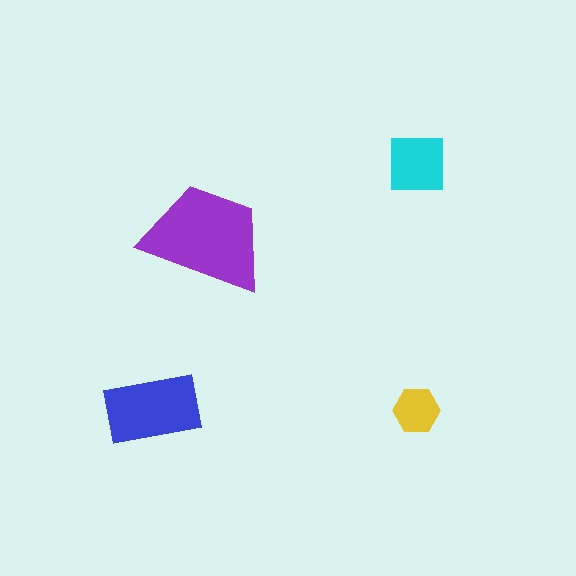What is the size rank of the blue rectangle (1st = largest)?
2nd.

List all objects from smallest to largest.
The yellow hexagon, the cyan square, the blue rectangle, the purple trapezoid.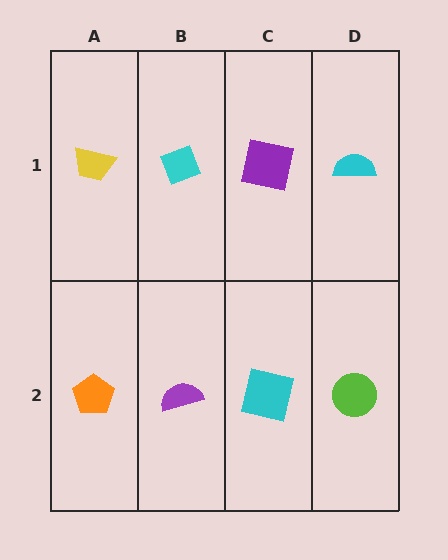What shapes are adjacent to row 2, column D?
A cyan semicircle (row 1, column D), a cyan square (row 2, column C).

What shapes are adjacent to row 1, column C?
A cyan square (row 2, column C), a cyan diamond (row 1, column B), a cyan semicircle (row 1, column D).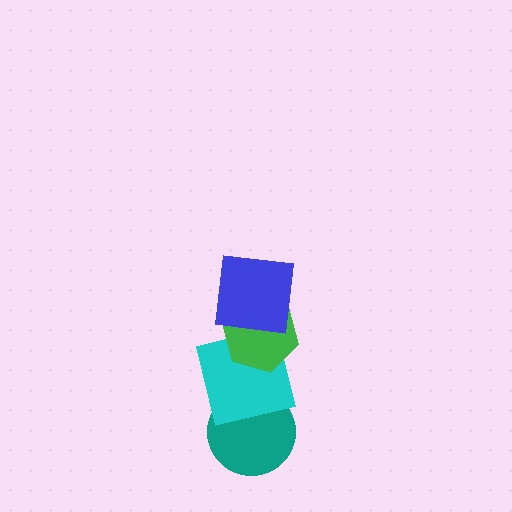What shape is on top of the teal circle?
The cyan square is on top of the teal circle.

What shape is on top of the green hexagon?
The blue square is on top of the green hexagon.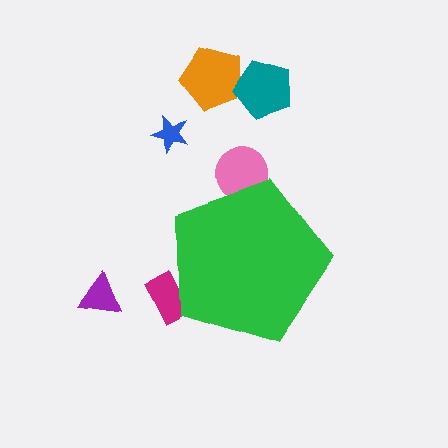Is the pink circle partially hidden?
Yes, the pink circle is partially hidden behind the green pentagon.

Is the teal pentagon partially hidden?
No, the teal pentagon is fully visible.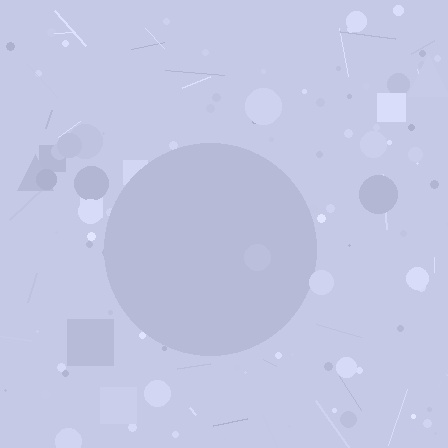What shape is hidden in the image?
A circle is hidden in the image.